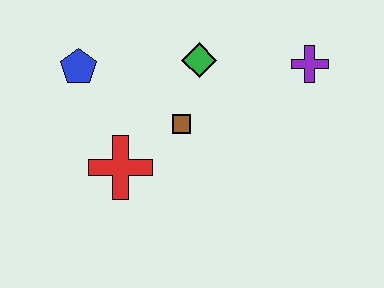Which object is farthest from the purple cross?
The blue pentagon is farthest from the purple cross.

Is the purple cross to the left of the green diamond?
No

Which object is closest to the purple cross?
The green diamond is closest to the purple cross.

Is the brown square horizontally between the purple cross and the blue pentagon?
Yes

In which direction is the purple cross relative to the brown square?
The purple cross is to the right of the brown square.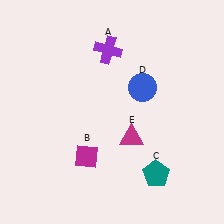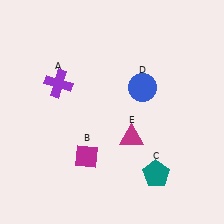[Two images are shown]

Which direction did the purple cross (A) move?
The purple cross (A) moved left.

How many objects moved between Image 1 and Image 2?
1 object moved between the two images.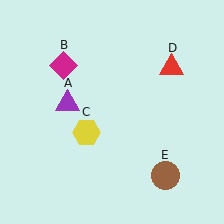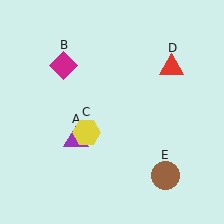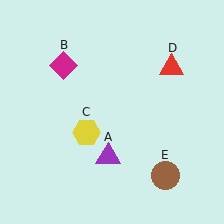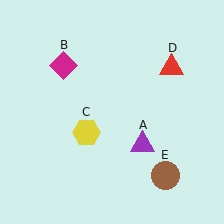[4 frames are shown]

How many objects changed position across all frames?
1 object changed position: purple triangle (object A).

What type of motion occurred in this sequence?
The purple triangle (object A) rotated counterclockwise around the center of the scene.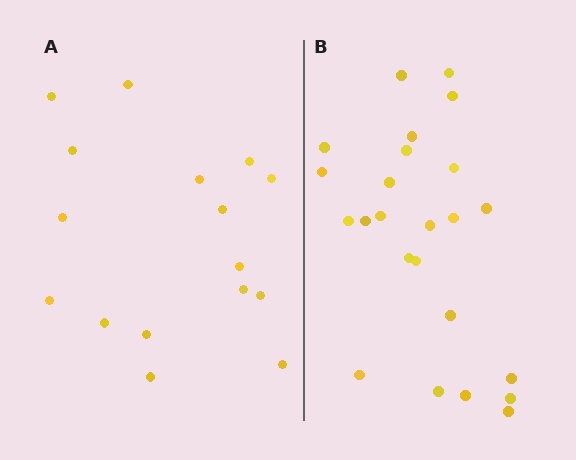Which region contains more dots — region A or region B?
Region B (the right region) has more dots.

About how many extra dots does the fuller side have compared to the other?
Region B has roughly 8 or so more dots than region A.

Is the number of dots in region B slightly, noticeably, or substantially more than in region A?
Region B has substantially more. The ratio is roughly 1.5 to 1.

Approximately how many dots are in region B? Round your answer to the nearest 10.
About 20 dots. (The exact count is 24, which rounds to 20.)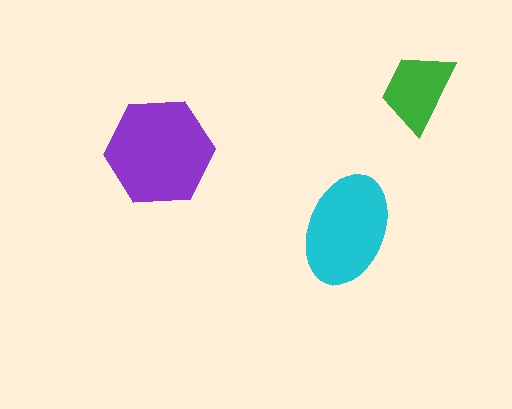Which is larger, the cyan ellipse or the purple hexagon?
The purple hexagon.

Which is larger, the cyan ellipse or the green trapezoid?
The cyan ellipse.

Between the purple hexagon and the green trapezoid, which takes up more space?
The purple hexagon.